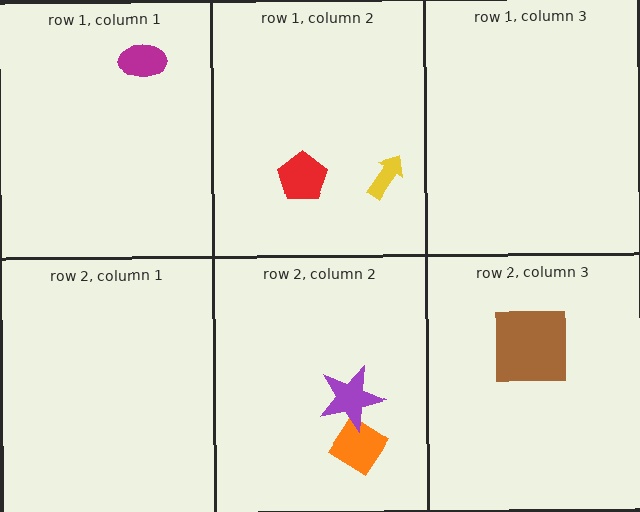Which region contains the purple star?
The row 2, column 2 region.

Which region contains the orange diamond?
The row 2, column 2 region.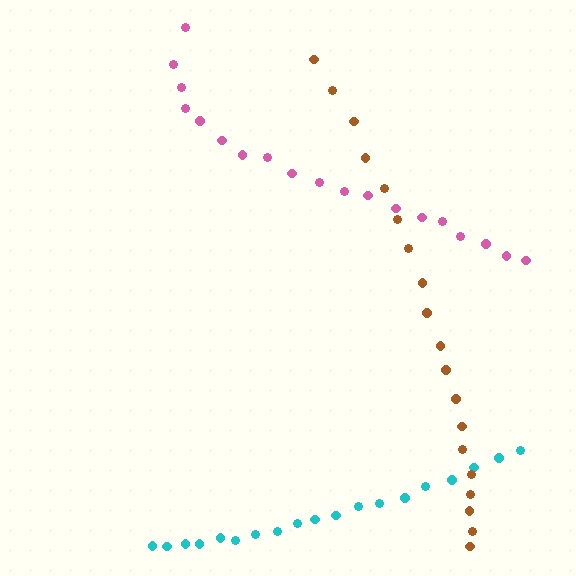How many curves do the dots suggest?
There are 3 distinct paths.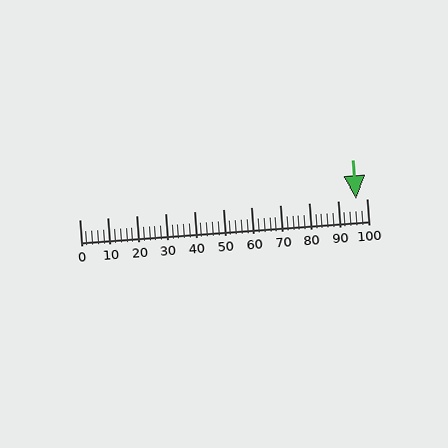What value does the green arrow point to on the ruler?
The green arrow points to approximately 96.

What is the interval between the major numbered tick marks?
The major tick marks are spaced 10 units apart.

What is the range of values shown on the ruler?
The ruler shows values from 0 to 100.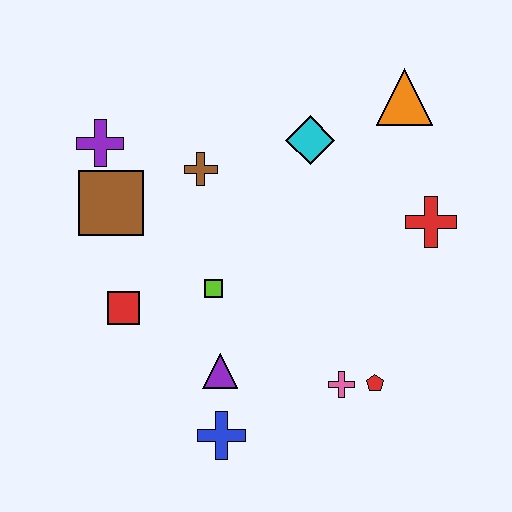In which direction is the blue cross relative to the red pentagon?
The blue cross is to the left of the red pentagon.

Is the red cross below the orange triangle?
Yes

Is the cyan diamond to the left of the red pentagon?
Yes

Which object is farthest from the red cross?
The purple cross is farthest from the red cross.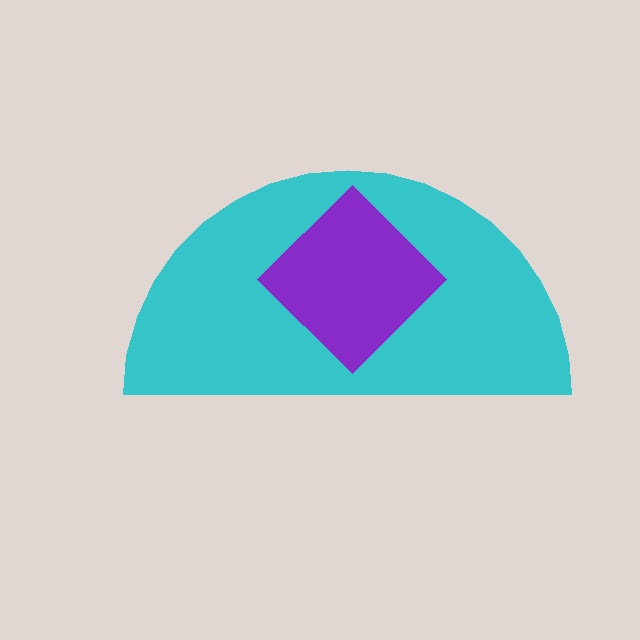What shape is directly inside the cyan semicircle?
The purple diamond.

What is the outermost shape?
The cyan semicircle.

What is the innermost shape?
The purple diamond.